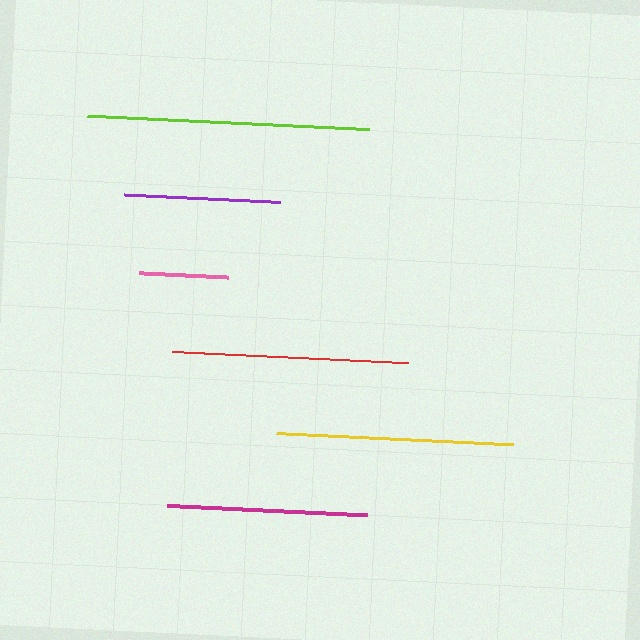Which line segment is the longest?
The lime line is the longest at approximately 282 pixels.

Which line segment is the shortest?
The pink line is the shortest at approximately 89 pixels.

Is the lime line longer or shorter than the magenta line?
The lime line is longer than the magenta line.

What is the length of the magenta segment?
The magenta segment is approximately 201 pixels long.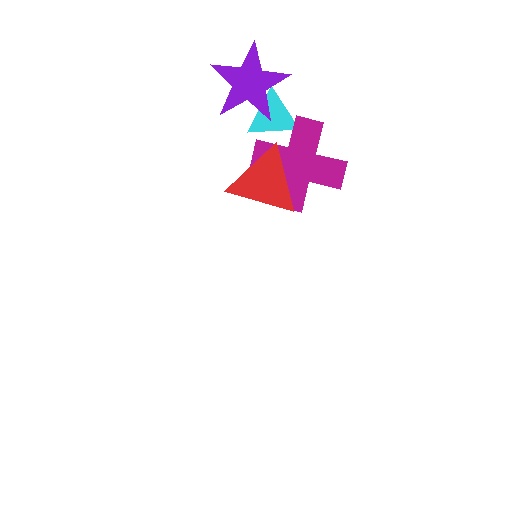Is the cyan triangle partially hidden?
Yes, it is partially covered by another shape.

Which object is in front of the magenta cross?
The red triangle is in front of the magenta cross.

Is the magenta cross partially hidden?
Yes, it is partially covered by another shape.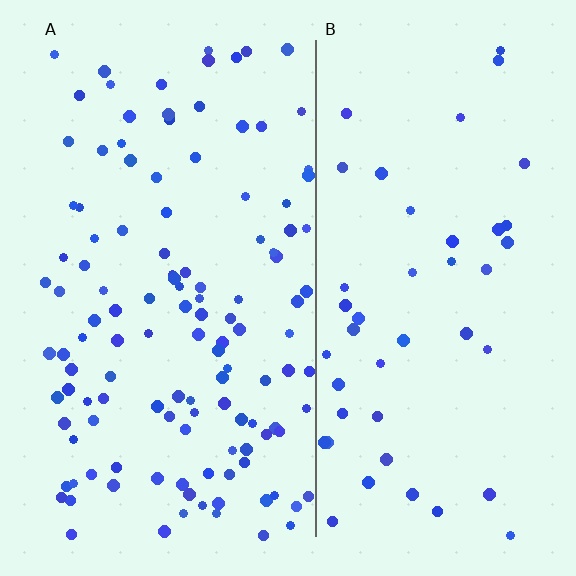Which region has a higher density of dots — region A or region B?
A (the left).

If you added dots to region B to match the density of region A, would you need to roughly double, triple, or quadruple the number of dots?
Approximately triple.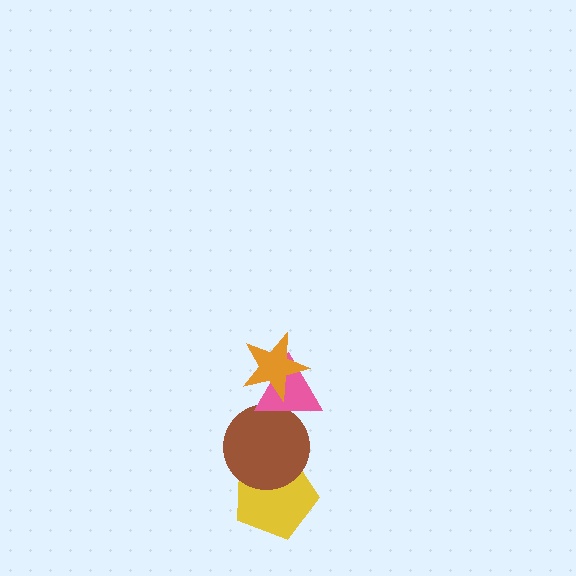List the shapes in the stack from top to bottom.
From top to bottom: the orange star, the pink triangle, the brown circle, the yellow pentagon.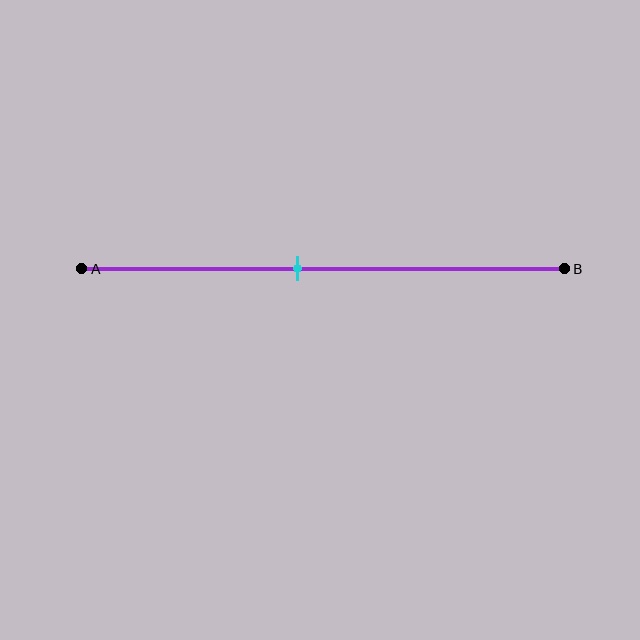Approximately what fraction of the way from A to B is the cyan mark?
The cyan mark is approximately 45% of the way from A to B.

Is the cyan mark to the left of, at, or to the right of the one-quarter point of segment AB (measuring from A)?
The cyan mark is to the right of the one-quarter point of segment AB.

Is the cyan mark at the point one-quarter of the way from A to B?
No, the mark is at about 45% from A, not at the 25% one-quarter point.